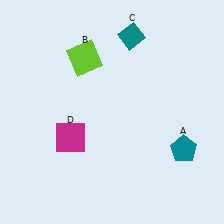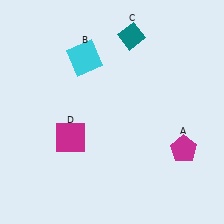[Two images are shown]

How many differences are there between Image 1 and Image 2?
There are 2 differences between the two images.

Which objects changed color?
A changed from teal to magenta. B changed from lime to cyan.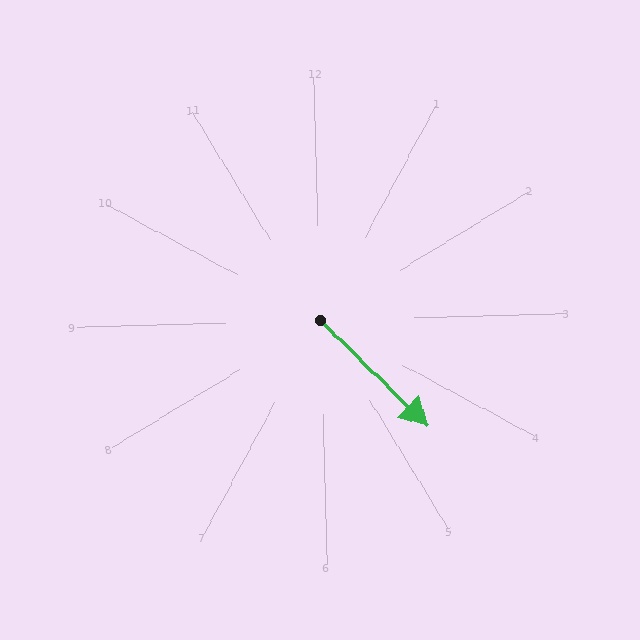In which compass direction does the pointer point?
Southeast.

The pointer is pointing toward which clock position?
Roughly 5 o'clock.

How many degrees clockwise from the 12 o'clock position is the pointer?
Approximately 136 degrees.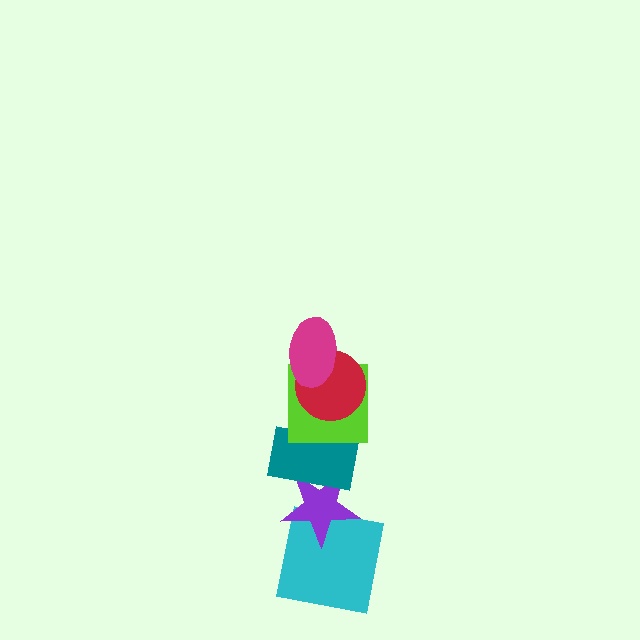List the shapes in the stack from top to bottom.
From top to bottom: the magenta ellipse, the red circle, the lime square, the teal rectangle, the purple star, the cyan square.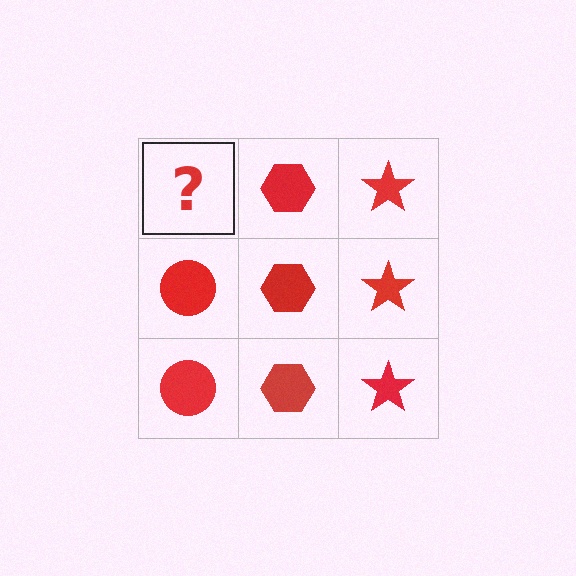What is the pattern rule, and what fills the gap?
The rule is that each column has a consistent shape. The gap should be filled with a red circle.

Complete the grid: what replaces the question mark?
The question mark should be replaced with a red circle.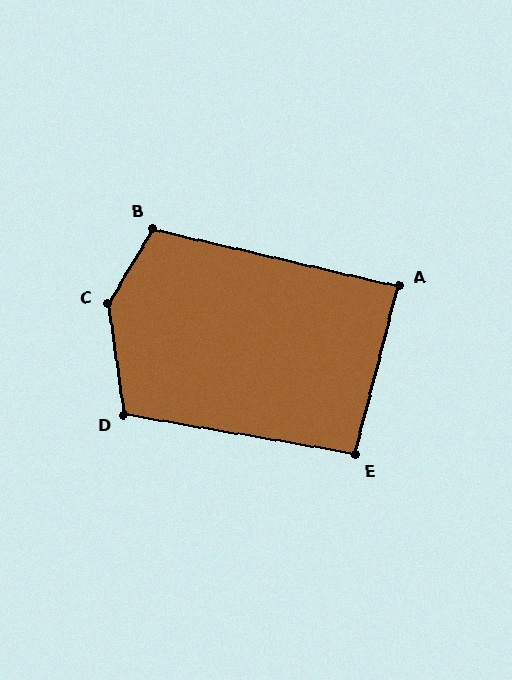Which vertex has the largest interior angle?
C, at approximately 142 degrees.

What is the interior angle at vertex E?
Approximately 94 degrees (approximately right).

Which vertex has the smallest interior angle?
A, at approximately 89 degrees.